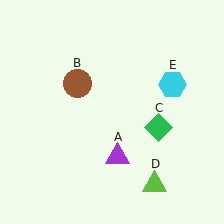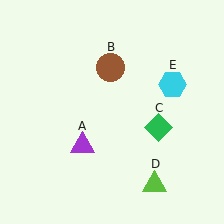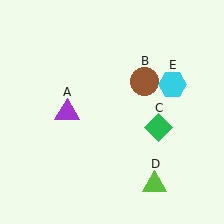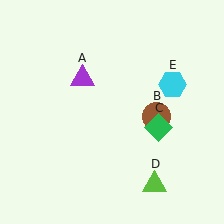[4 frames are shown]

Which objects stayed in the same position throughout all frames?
Green diamond (object C) and lime triangle (object D) and cyan hexagon (object E) remained stationary.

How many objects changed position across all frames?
2 objects changed position: purple triangle (object A), brown circle (object B).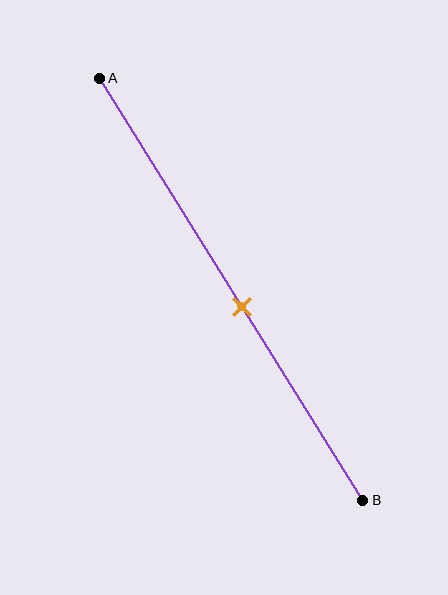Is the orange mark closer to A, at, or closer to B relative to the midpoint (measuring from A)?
The orange mark is closer to point B than the midpoint of segment AB.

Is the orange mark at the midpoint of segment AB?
No, the mark is at about 55% from A, not at the 50% midpoint.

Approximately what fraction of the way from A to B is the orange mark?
The orange mark is approximately 55% of the way from A to B.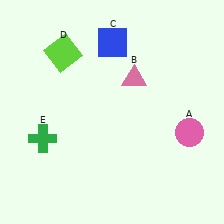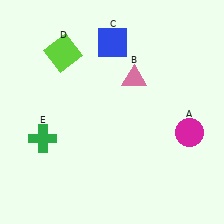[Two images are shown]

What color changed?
The circle (A) changed from pink in Image 1 to magenta in Image 2.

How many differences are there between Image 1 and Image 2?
There is 1 difference between the two images.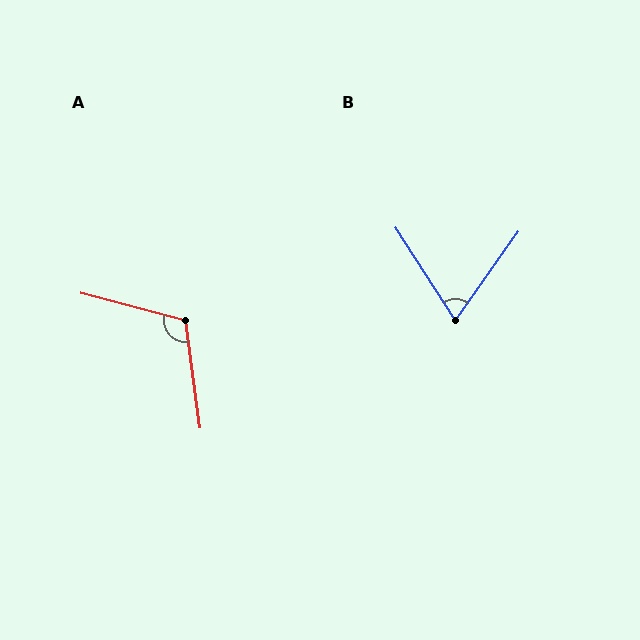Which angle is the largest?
A, at approximately 112 degrees.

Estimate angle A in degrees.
Approximately 112 degrees.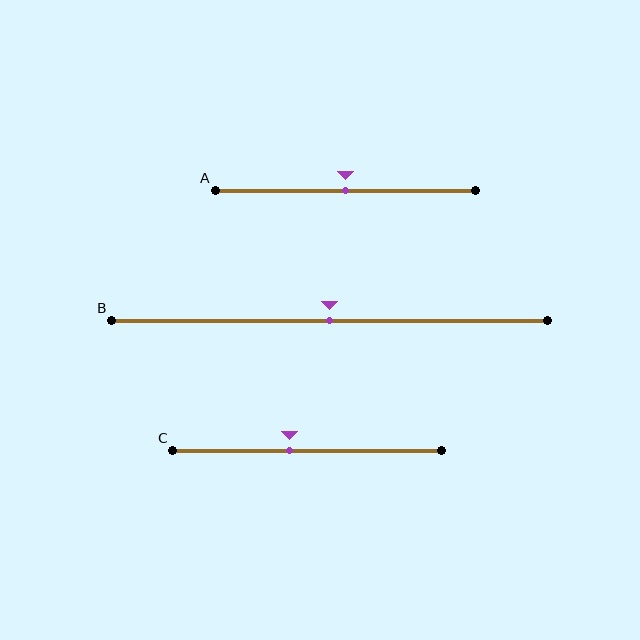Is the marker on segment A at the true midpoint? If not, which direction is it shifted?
Yes, the marker on segment A is at the true midpoint.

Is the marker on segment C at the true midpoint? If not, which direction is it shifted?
No, the marker on segment C is shifted to the left by about 6% of the segment length.